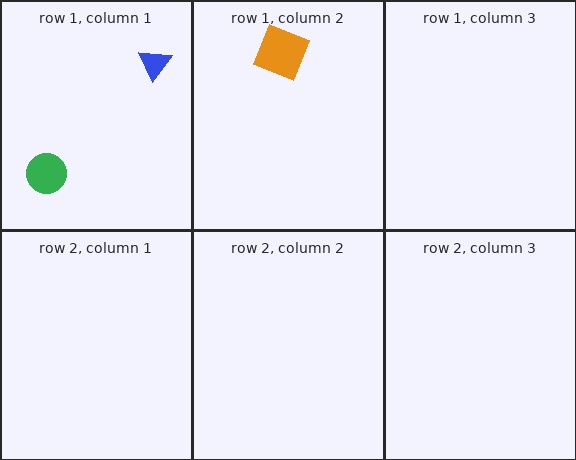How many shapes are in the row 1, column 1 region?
2.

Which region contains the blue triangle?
The row 1, column 1 region.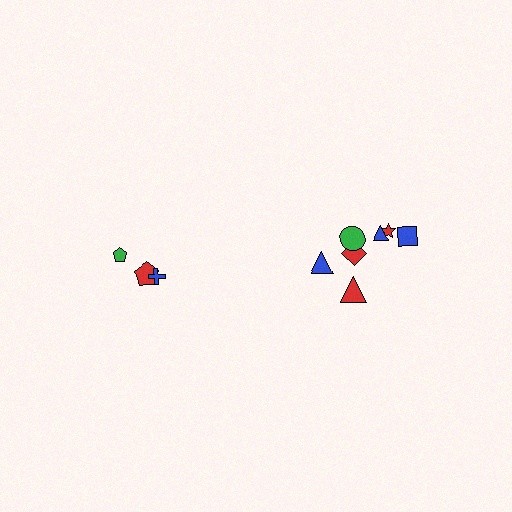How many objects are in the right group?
There are 7 objects.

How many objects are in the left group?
There are 3 objects.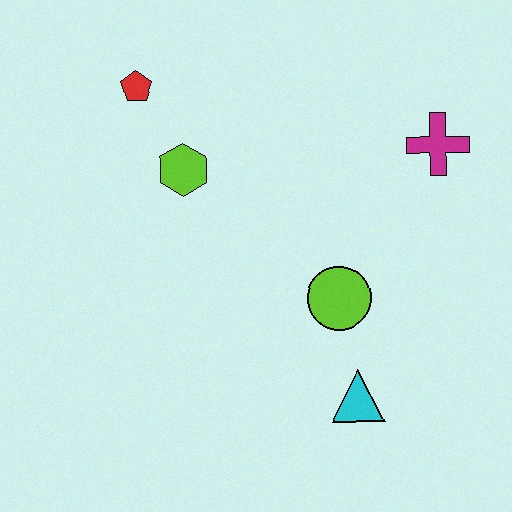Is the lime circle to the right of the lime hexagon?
Yes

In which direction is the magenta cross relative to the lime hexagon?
The magenta cross is to the right of the lime hexagon.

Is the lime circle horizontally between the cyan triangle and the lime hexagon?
Yes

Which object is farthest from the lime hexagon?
The cyan triangle is farthest from the lime hexagon.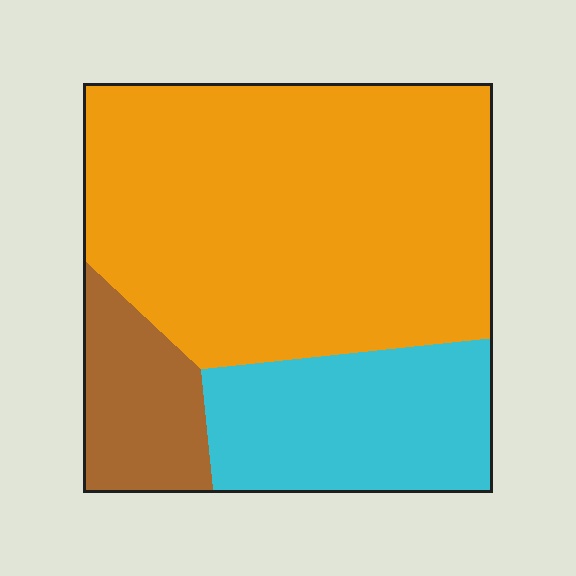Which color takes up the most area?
Orange, at roughly 65%.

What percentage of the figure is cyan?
Cyan covers roughly 25% of the figure.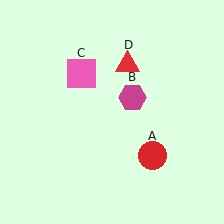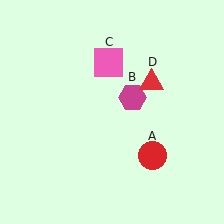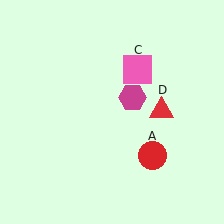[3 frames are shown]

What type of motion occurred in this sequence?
The pink square (object C), red triangle (object D) rotated clockwise around the center of the scene.